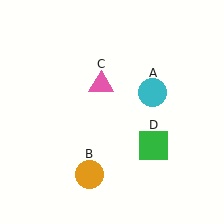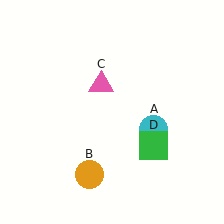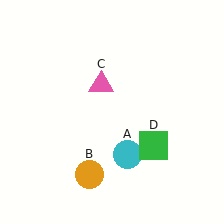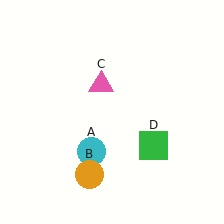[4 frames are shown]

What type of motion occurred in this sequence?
The cyan circle (object A) rotated clockwise around the center of the scene.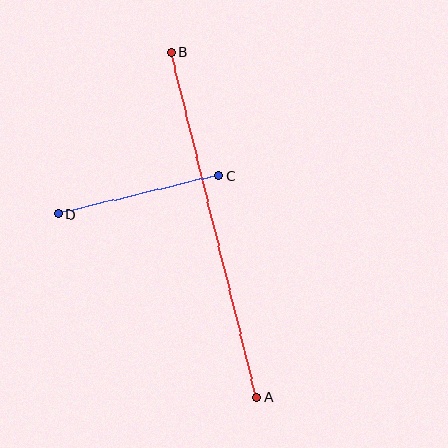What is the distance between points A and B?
The distance is approximately 355 pixels.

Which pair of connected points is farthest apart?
Points A and B are farthest apart.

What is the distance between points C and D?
The distance is approximately 165 pixels.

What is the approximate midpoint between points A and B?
The midpoint is at approximately (214, 225) pixels.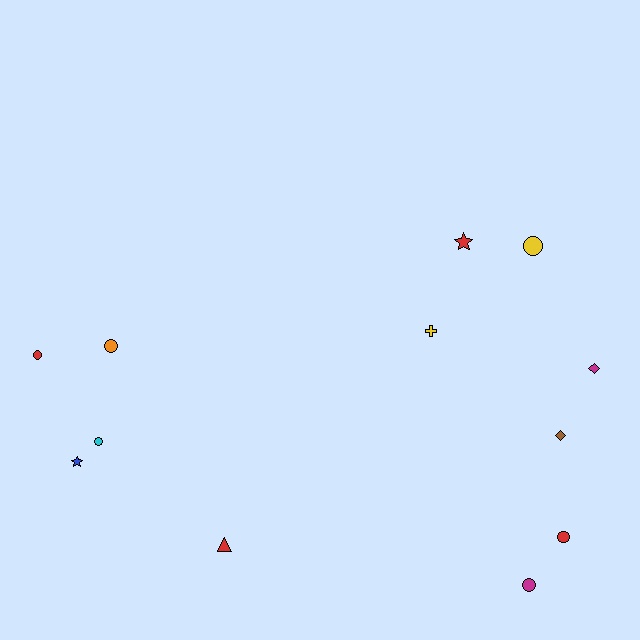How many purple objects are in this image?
There are no purple objects.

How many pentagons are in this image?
There are no pentagons.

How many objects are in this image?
There are 12 objects.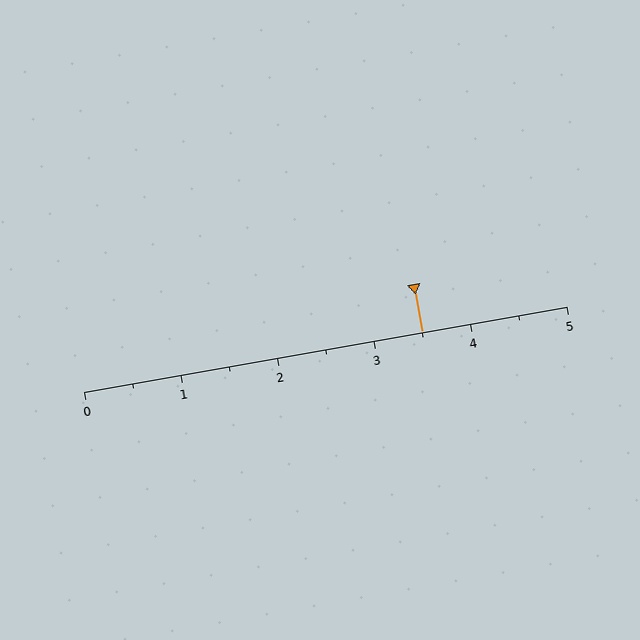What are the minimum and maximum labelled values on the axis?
The axis runs from 0 to 5.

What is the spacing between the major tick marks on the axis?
The major ticks are spaced 1 apart.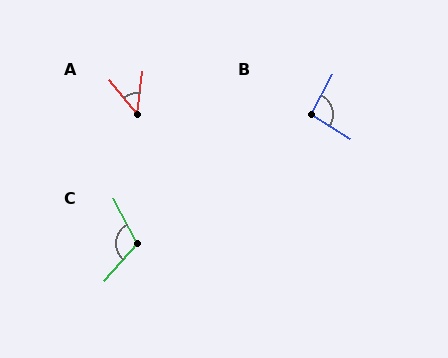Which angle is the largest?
C, at approximately 111 degrees.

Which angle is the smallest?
A, at approximately 46 degrees.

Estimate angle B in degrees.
Approximately 93 degrees.